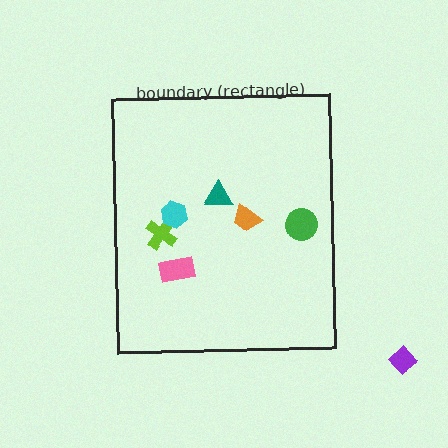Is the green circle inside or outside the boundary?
Inside.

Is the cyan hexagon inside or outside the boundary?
Inside.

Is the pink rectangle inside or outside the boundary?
Inside.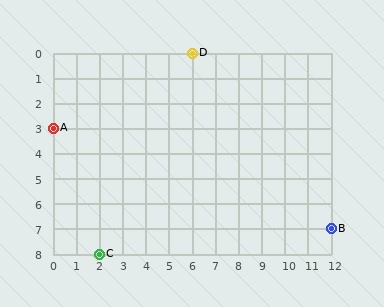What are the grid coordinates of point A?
Point A is at grid coordinates (0, 3).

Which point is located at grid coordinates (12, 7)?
Point B is at (12, 7).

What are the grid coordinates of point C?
Point C is at grid coordinates (2, 8).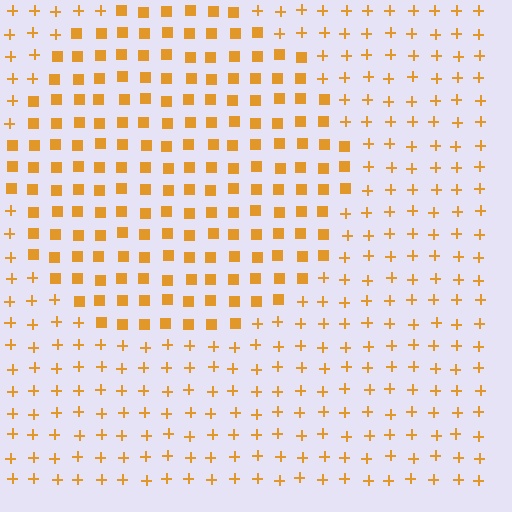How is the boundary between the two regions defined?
The boundary is defined by a change in element shape: squares inside vs. plus signs outside. All elements share the same color and spacing.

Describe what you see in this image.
The image is filled with small orange elements arranged in a uniform grid. A circle-shaped region contains squares, while the surrounding area contains plus signs. The boundary is defined purely by the change in element shape.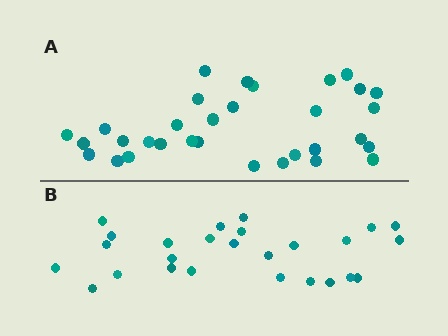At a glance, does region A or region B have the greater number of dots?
Region A (the top region) has more dots.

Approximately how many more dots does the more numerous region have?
Region A has about 6 more dots than region B.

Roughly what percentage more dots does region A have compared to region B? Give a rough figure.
About 25% more.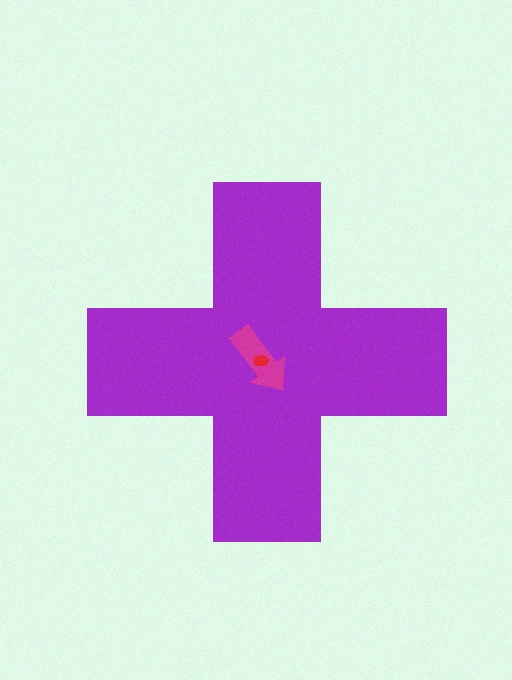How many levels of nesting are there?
3.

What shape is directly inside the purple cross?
The magenta arrow.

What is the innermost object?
The red ellipse.